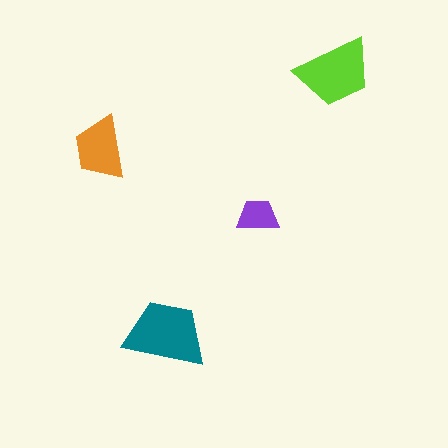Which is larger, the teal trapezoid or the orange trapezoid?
The teal one.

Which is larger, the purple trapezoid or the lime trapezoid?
The lime one.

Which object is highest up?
The lime trapezoid is topmost.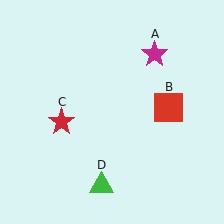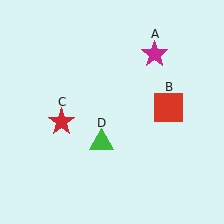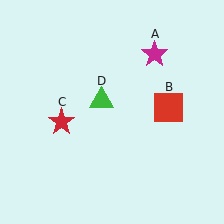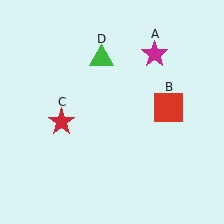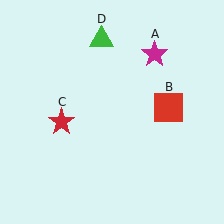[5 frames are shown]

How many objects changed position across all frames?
1 object changed position: green triangle (object D).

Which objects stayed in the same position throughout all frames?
Magenta star (object A) and red square (object B) and red star (object C) remained stationary.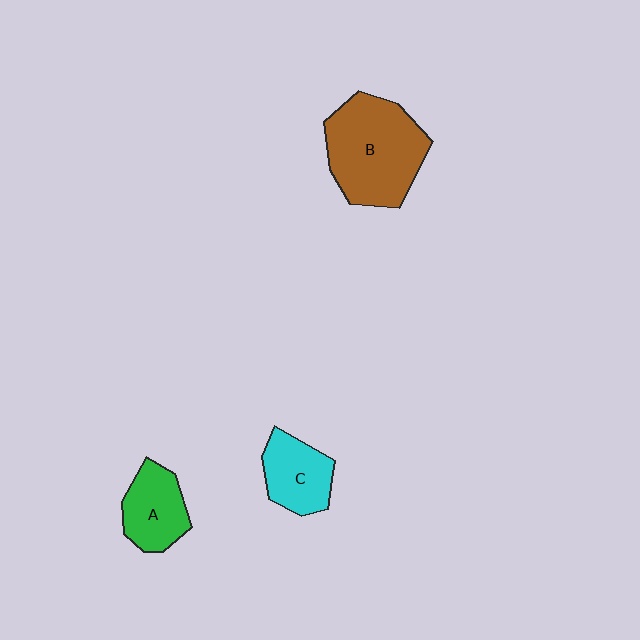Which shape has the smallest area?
Shape C (cyan).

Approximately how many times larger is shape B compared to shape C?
Approximately 2.0 times.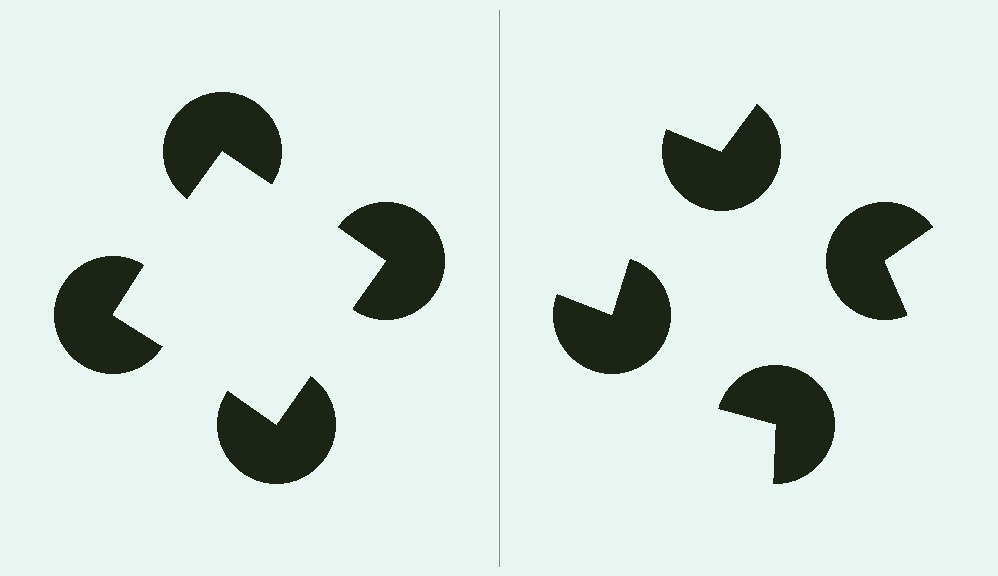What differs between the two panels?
The pac-man discs are positioned identically on both sides; only the wedge orientations differ. On the left they align to a square; on the right they are misaligned.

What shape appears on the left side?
An illusory square.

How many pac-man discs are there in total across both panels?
8 — 4 on each side.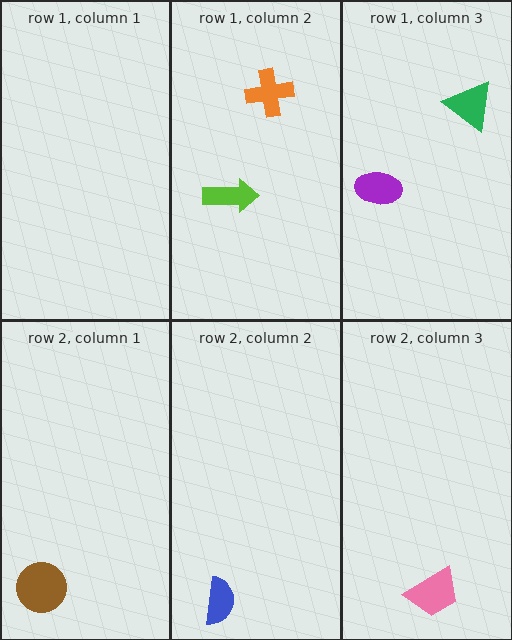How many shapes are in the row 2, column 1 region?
1.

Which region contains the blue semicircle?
The row 2, column 2 region.